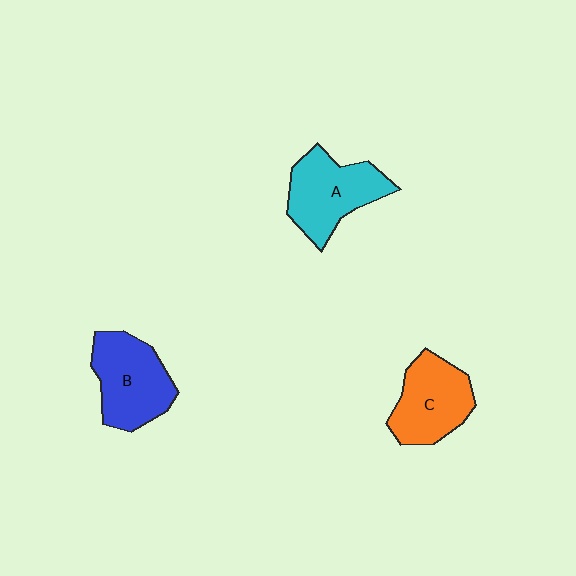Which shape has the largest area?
Shape B (blue).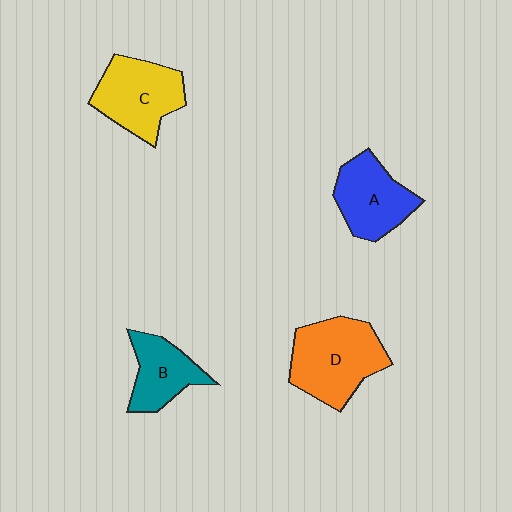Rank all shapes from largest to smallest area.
From largest to smallest: D (orange), C (yellow), A (blue), B (teal).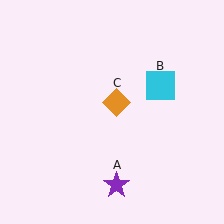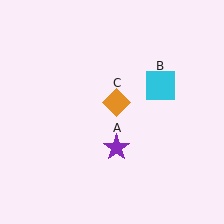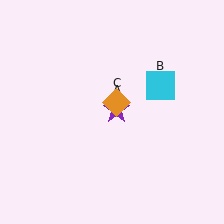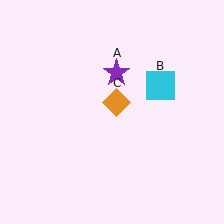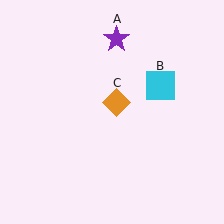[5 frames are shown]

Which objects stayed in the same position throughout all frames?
Cyan square (object B) and orange diamond (object C) remained stationary.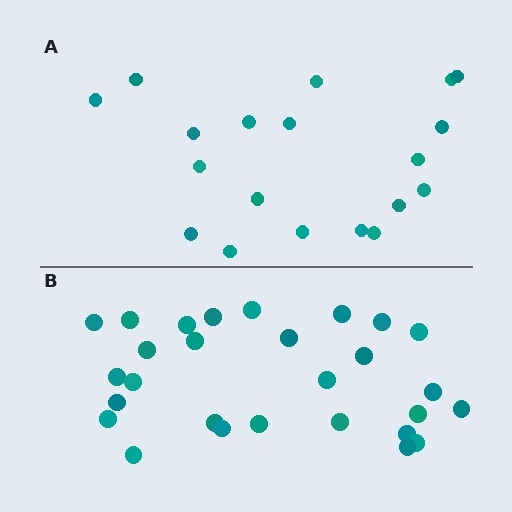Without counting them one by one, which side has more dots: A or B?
Region B (the bottom region) has more dots.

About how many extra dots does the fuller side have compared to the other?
Region B has roughly 8 or so more dots than region A.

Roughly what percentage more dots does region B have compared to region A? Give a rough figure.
About 45% more.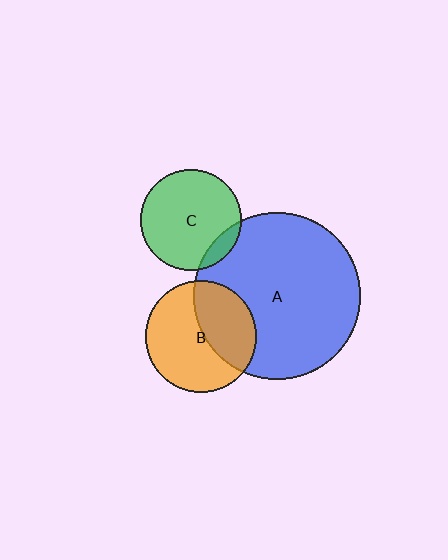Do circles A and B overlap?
Yes.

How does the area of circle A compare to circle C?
Approximately 2.7 times.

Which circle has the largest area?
Circle A (blue).